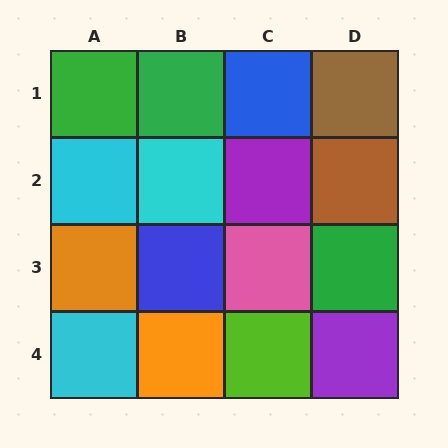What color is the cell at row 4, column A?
Cyan.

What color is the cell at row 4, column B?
Orange.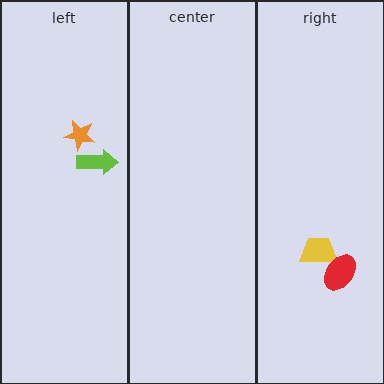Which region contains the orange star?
The left region.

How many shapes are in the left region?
2.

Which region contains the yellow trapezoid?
The right region.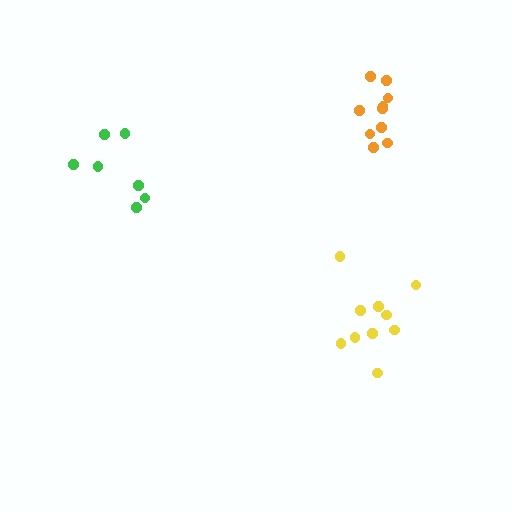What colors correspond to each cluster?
The clusters are colored: green, orange, yellow.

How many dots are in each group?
Group 1: 7 dots, Group 2: 10 dots, Group 3: 10 dots (27 total).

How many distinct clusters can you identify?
There are 3 distinct clusters.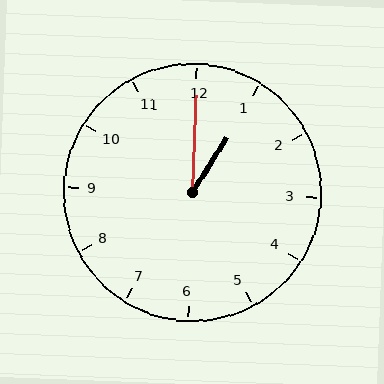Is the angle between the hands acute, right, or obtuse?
It is acute.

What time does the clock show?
1:00.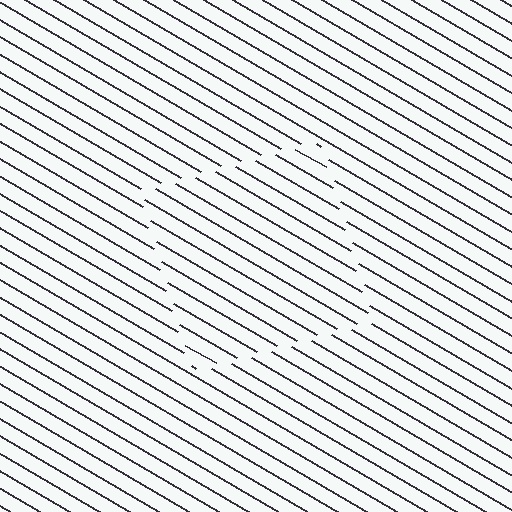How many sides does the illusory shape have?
4 sides — the line-ends trace a square.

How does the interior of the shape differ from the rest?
The interior of the shape contains the same grating, shifted by half a period — the contour is defined by the phase discontinuity where line-ends from the inner and outer gratings abut.